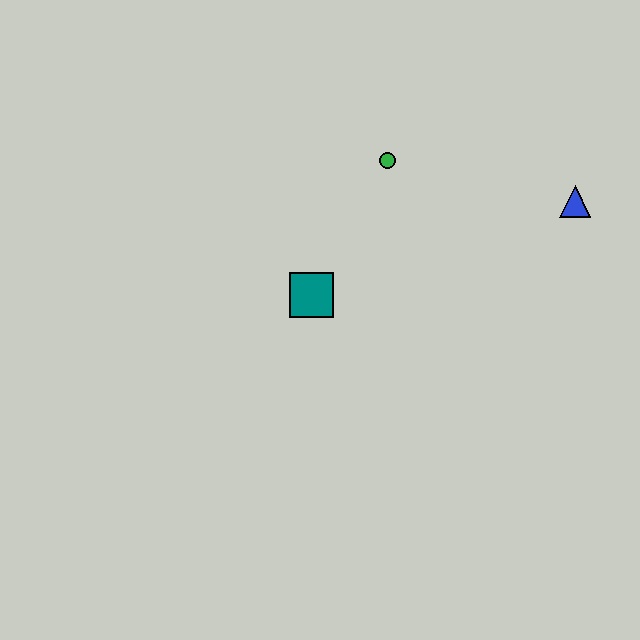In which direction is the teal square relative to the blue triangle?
The teal square is to the left of the blue triangle.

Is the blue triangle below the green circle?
Yes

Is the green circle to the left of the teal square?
No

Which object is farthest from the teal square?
The blue triangle is farthest from the teal square.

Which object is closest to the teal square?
The green circle is closest to the teal square.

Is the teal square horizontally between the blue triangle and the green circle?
No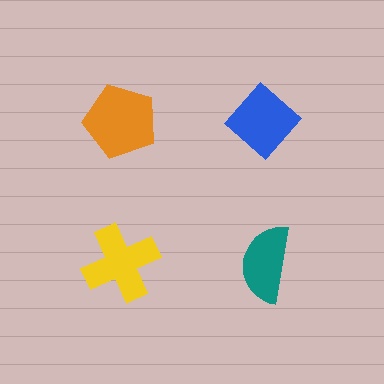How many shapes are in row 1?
2 shapes.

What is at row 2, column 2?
A teal semicircle.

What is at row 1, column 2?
A blue diamond.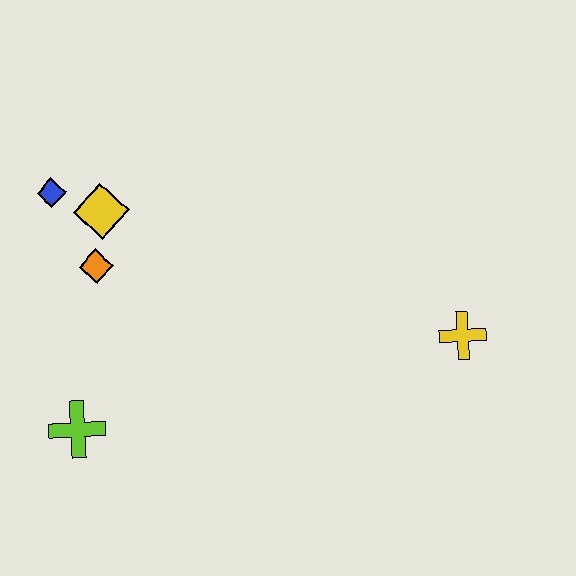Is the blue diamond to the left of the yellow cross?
Yes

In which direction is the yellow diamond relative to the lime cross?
The yellow diamond is above the lime cross.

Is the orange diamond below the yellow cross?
No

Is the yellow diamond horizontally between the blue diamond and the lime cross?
No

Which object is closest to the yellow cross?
The orange diamond is closest to the yellow cross.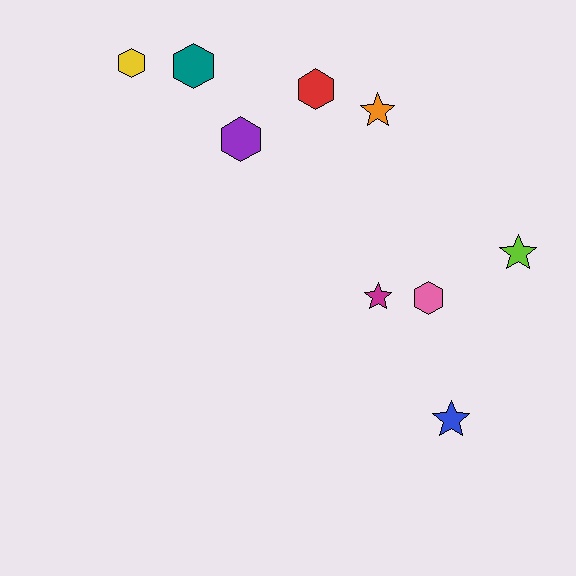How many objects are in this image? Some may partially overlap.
There are 9 objects.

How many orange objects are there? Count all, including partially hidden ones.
There is 1 orange object.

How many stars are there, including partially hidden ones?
There are 4 stars.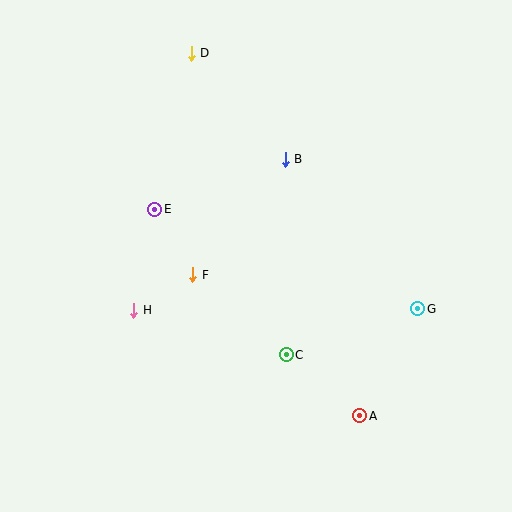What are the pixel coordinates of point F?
Point F is at (193, 275).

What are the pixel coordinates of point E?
Point E is at (155, 209).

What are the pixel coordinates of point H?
Point H is at (134, 310).